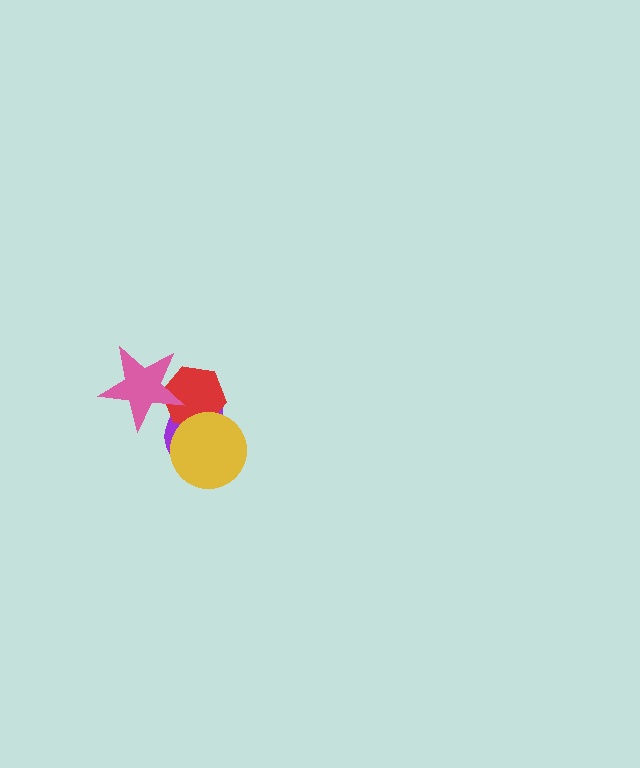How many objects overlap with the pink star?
2 objects overlap with the pink star.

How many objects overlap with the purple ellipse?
3 objects overlap with the purple ellipse.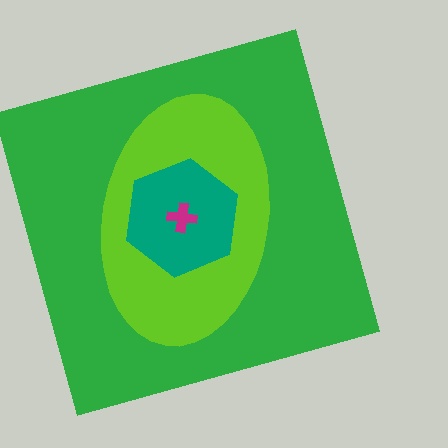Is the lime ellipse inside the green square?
Yes.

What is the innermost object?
The magenta cross.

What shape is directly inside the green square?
The lime ellipse.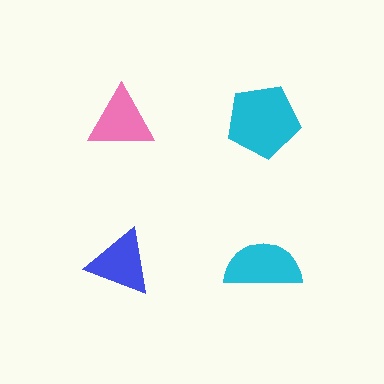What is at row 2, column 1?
A blue triangle.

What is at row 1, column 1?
A pink triangle.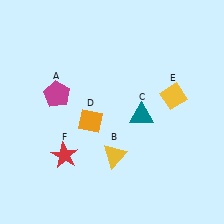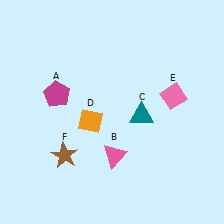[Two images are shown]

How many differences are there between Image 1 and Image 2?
There are 3 differences between the two images.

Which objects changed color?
B changed from yellow to pink. E changed from yellow to pink. F changed from red to brown.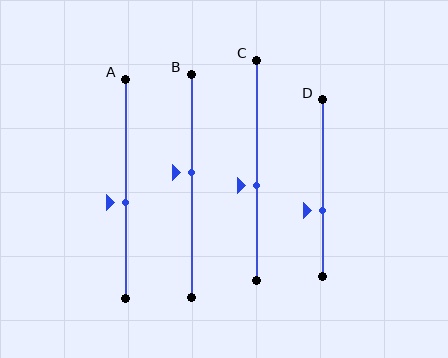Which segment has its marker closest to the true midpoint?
Segment B has its marker closest to the true midpoint.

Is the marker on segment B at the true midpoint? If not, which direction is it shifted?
No, the marker on segment B is shifted upward by about 6% of the segment length.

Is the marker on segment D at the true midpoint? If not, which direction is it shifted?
No, the marker on segment D is shifted downward by about 13% of the segment length.